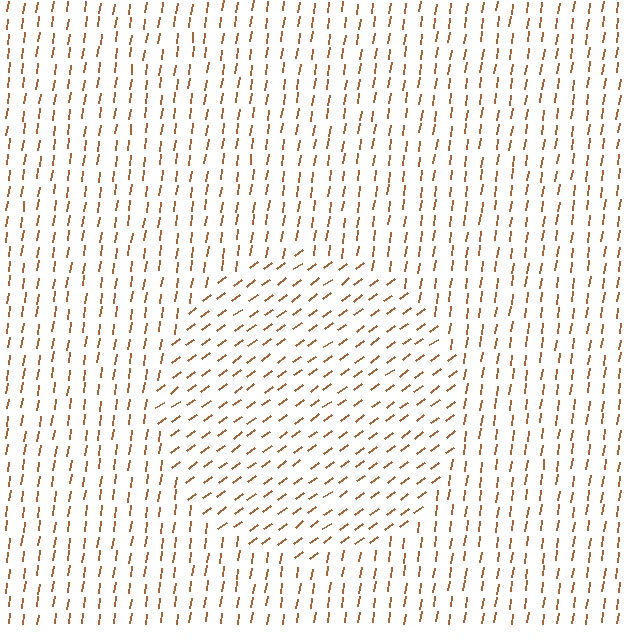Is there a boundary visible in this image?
Yes, there is a texture boundary formed by a change in line orientation.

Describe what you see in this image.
The image is filled with small brown line segments. A circle region in the image has lines oriented differently from the surrounding lines, creating a visible texture boundary.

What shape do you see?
I see a circle.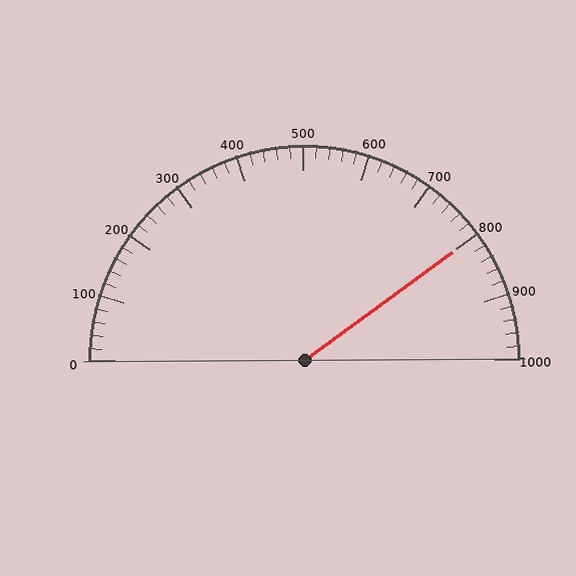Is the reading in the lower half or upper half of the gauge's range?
The reading is in the upper half of the range (0 to 1000).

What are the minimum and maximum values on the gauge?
The gauge ranges from 0 to 1000.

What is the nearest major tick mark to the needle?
The nearest major tick mark is 800.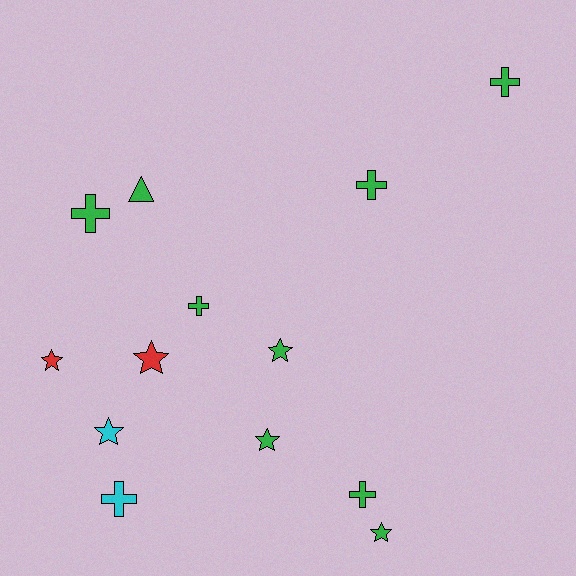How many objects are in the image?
There are 13 objects.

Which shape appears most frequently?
Cross, with 6 objects.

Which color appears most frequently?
Green, with 9 objects.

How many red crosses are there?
There are no red crosses.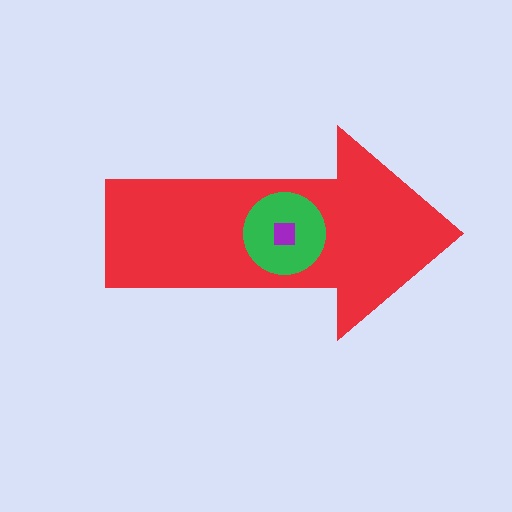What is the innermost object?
The purple square.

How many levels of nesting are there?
3.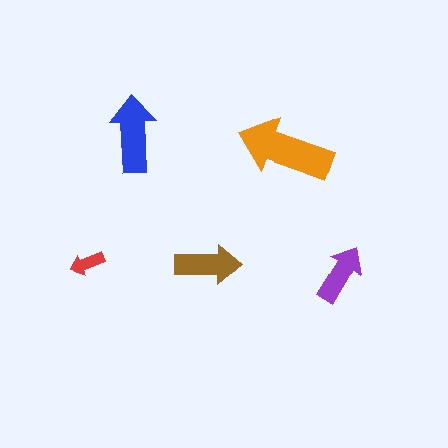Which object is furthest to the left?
The red arrow is leftmost.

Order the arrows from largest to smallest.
the orange one, the blue one, the brown one, the purple one, the red one.